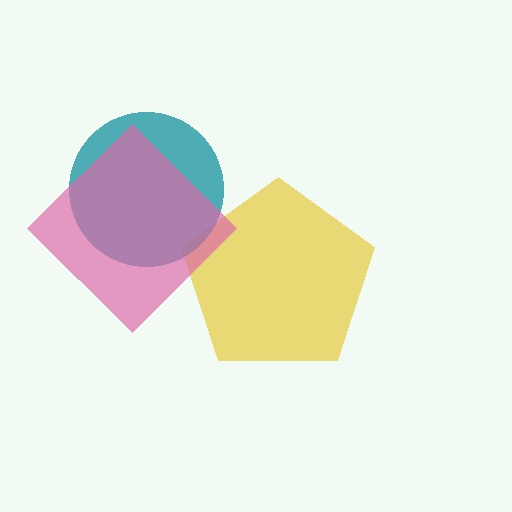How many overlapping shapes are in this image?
There are 3 overlapping shapes in the image.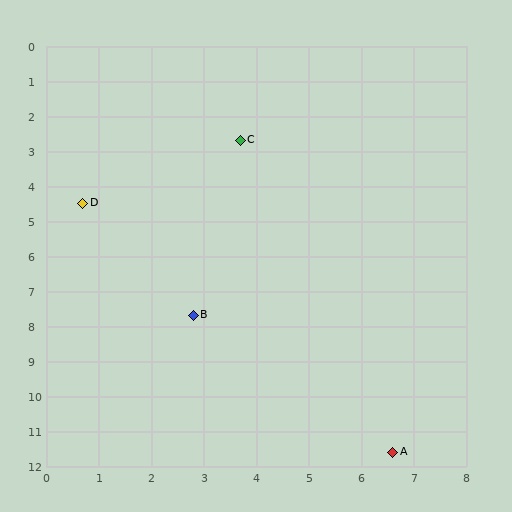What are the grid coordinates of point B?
Point B is at approximately (2.8, 7.7).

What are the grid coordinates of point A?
Point A is at approximately (6.6, 11.6).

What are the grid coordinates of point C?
Point C is at approximately (3.7, 2.7).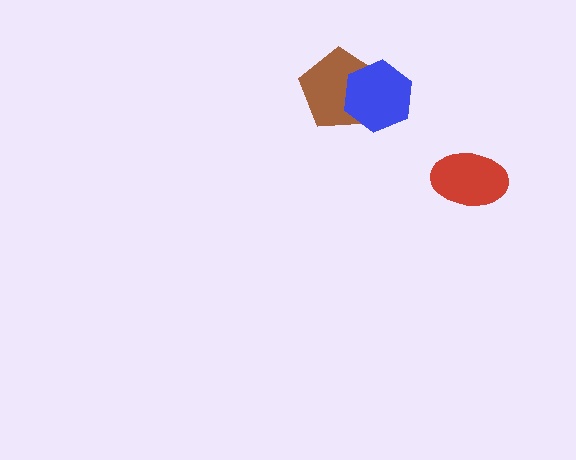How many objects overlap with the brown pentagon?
1 object overlaps with the brown pentagon.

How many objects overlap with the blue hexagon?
1 object overlaps with the blue hexagon.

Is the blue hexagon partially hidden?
No, no other shape covers it.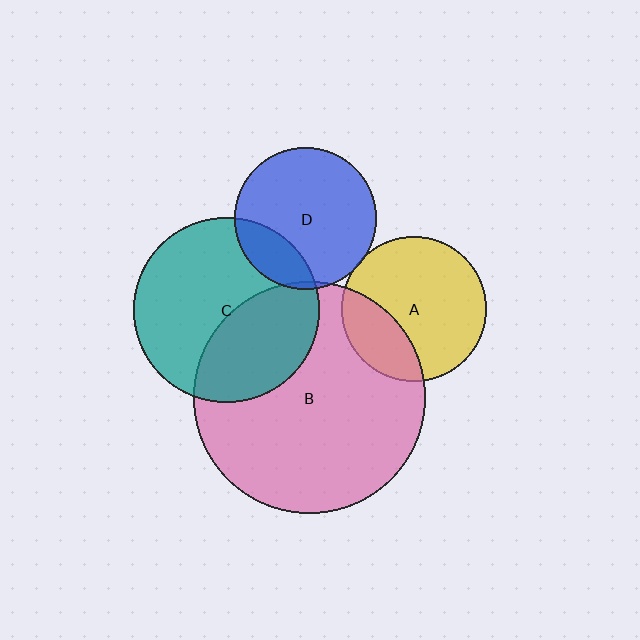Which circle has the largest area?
Circle B (pink).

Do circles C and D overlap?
Yes.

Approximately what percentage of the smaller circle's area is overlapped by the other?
Approximately 20%.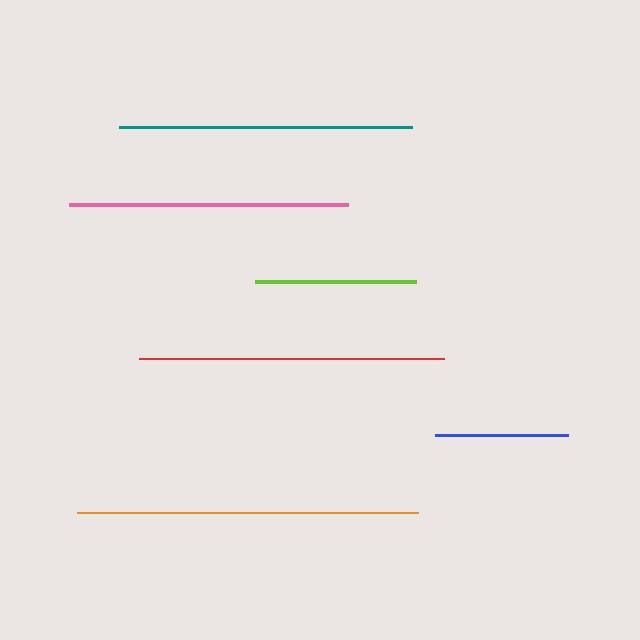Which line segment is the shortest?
The blue line is the shortest at approximately 133 pixels.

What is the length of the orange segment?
The orange segment is approximately 341 pixels long.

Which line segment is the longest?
The orange line is the longest at approximately 341 pixels.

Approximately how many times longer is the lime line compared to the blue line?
The lime line is approximately 1.2 times the length of the blue line.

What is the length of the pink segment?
The pink segment is approximately 279 pixels long.